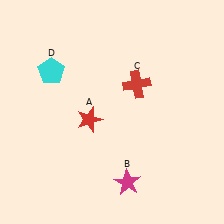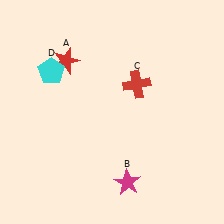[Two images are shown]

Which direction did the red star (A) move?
The red star (A) moved up.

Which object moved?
The red star (A) moved up.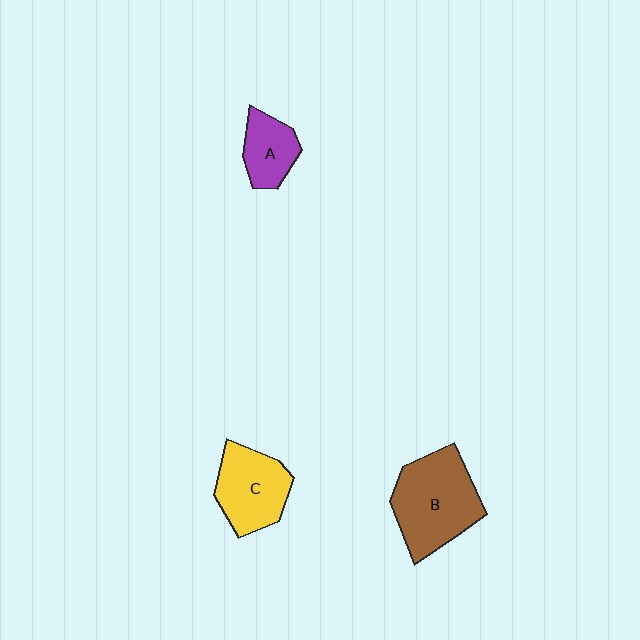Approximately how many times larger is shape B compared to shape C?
Approximately 1.4 times.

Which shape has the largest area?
Shape B (brown).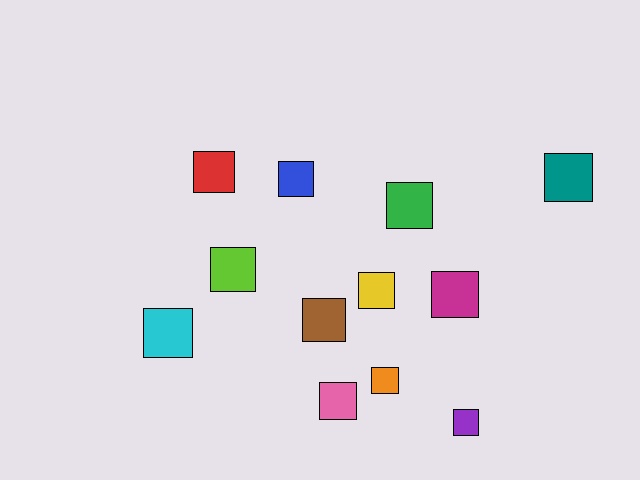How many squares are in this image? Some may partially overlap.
There are 12 squares.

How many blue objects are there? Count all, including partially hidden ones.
There is 1 blue object.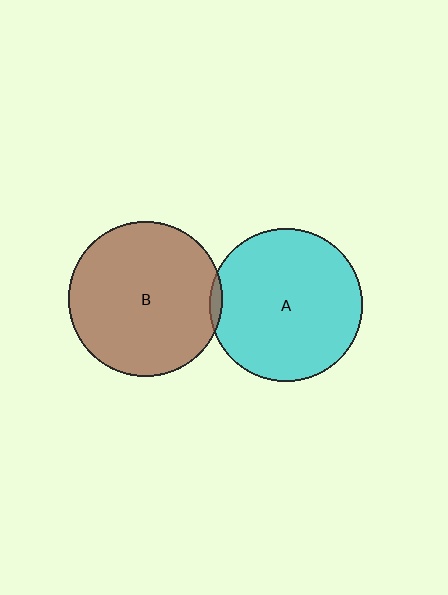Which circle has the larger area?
Circle B (brown).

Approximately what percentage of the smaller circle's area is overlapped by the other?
Approximately 5%.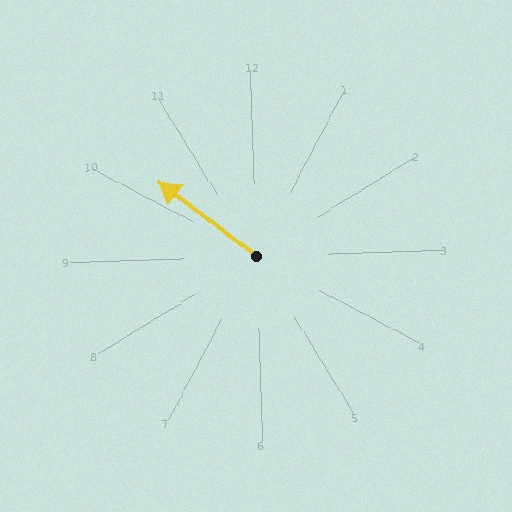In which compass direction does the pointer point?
Northwest.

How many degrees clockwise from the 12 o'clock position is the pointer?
Approximately 309 degrees.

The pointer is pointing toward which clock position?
Roughly 10 o'clock.